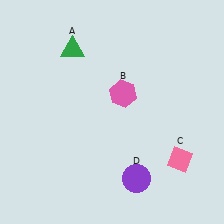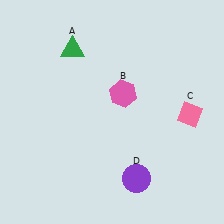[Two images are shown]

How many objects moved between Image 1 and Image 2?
1 object moved between the two images.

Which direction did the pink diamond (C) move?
The pink diamond (C) moved up.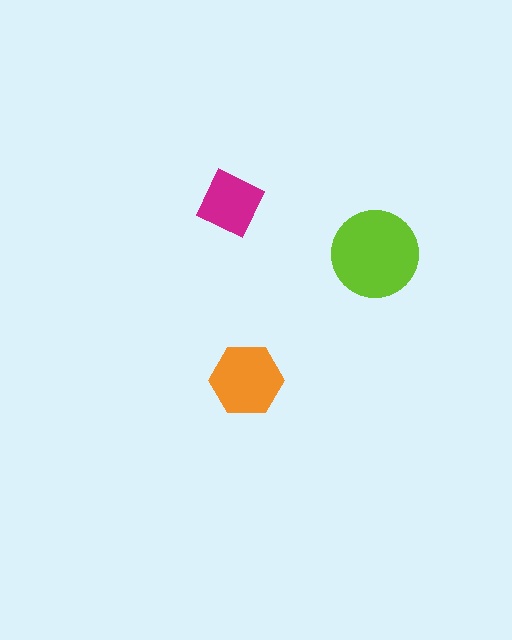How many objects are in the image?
There are 3 objects in the image.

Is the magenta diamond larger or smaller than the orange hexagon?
Smaller.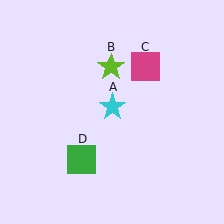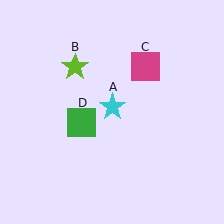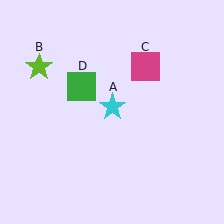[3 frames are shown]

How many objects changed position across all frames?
2 objects changed position: lime star (object B), green square (object D).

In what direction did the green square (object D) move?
The green square (object D) moved up.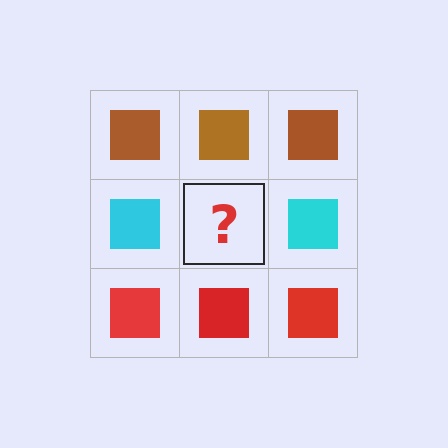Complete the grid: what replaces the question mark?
The question mark should be replaced with a cyan square.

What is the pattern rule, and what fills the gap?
The rule is that each row has a consistent color. The gap should be filled with a cyan square.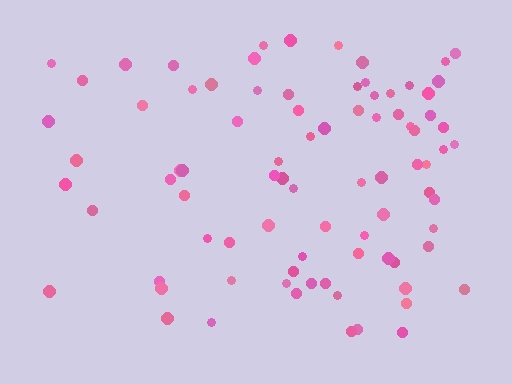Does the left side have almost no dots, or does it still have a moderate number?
Still a moderate number, just noticeably fewer than the right.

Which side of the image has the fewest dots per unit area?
The left.